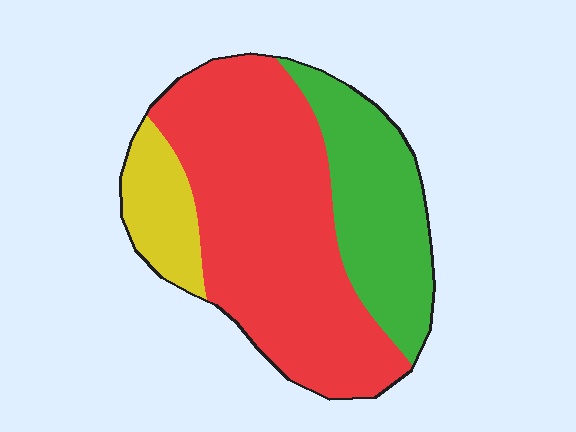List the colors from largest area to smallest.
From largest to smallest: red, green, yellow.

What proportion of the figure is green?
Green covers about 30% of the figure.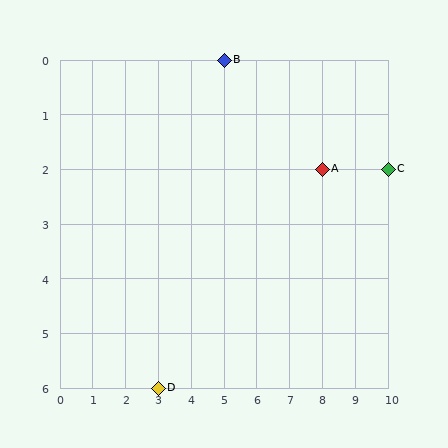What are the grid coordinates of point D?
Point D is at grid coordinates (3, 6).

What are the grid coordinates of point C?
Point C is at grid coordinates (10, 2).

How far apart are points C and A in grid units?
Points C and A are 2 columns apart.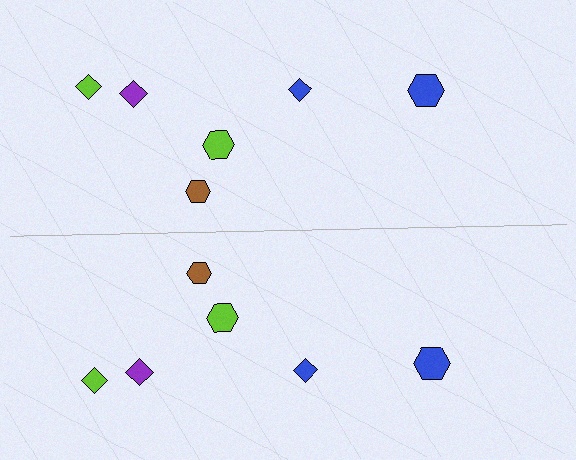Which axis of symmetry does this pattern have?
The pattern has a horizontal axis of symmetry running through the center of the image.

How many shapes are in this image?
There are 12 shapes in this image.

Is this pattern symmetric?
Yes, this pattern has bilateral (reflection) symmetry.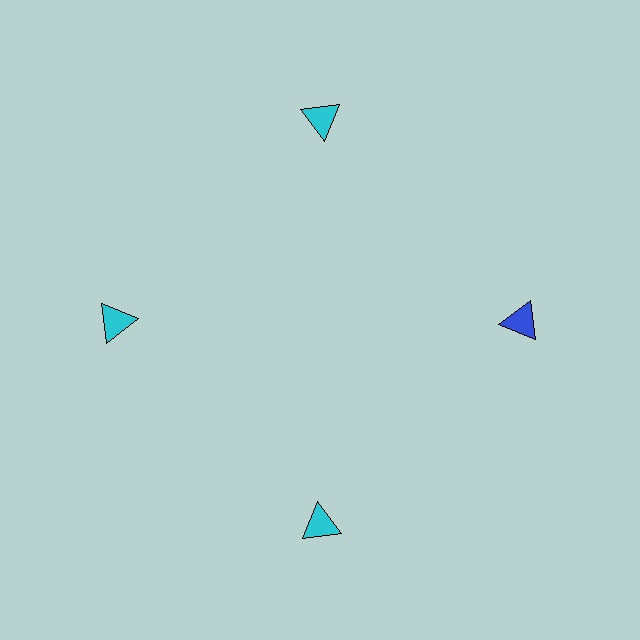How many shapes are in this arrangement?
There are 4 shapes arranged in a ring pattern.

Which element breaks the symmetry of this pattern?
The blue triangle at roughly the 3 o'clock position breaks the symmetry. All other shapes are cyan triangles.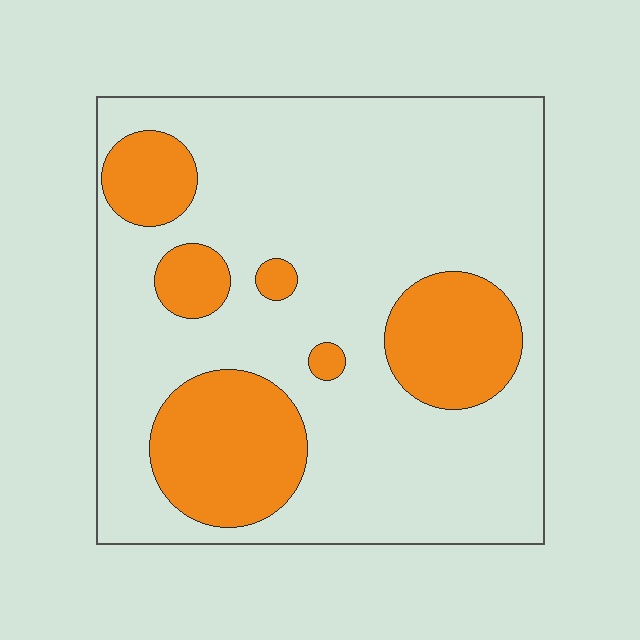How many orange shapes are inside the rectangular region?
6.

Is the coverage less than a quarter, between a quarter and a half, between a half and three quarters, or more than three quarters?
Less than a quarter.